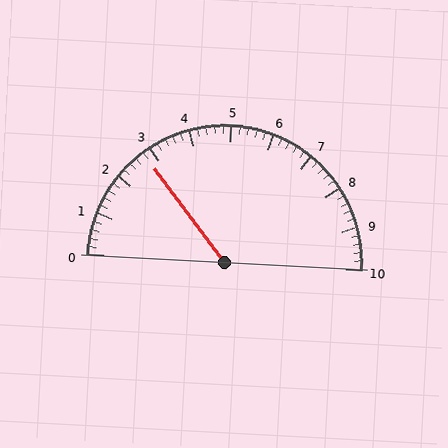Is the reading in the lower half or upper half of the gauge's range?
The reading is in the lower half of the range (0 to 10).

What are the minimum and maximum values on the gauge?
The gauge ranges from 0 to 10.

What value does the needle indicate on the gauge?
The needle indicates approximately 2.8.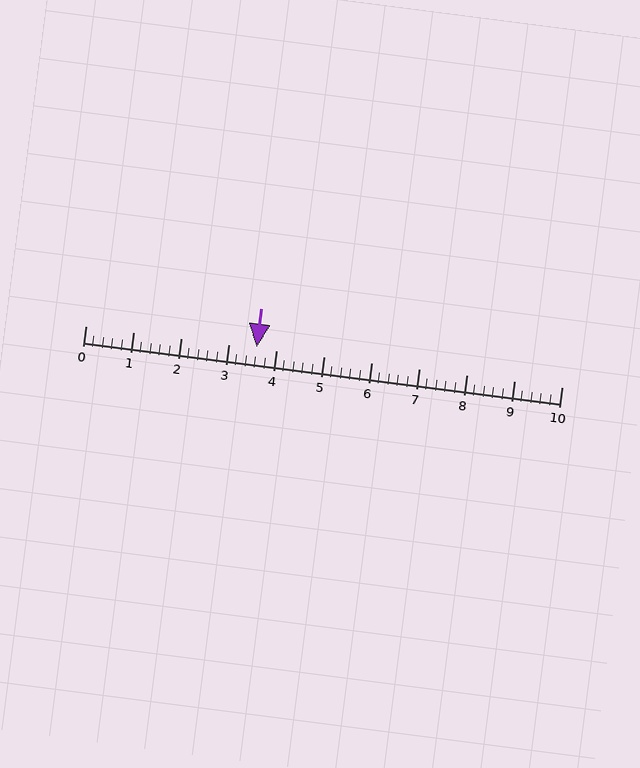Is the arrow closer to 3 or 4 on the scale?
The arrow is closer to 4.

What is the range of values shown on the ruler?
The ruler shows values from 0 to 10.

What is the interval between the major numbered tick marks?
The major tick marks are spaced 1 units apart.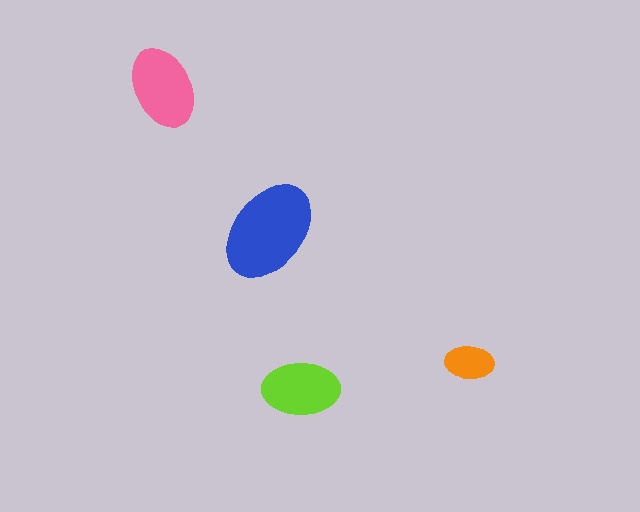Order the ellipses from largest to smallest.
the blue one, the pink one, the lime one, the orange one.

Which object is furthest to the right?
The orange ellipse is rightmost.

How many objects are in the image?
There are 4 objects in the image.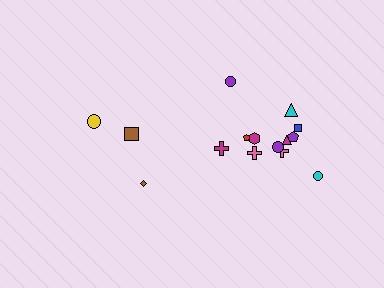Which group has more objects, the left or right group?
The right group.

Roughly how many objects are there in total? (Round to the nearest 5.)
Roughly 15 objects in total.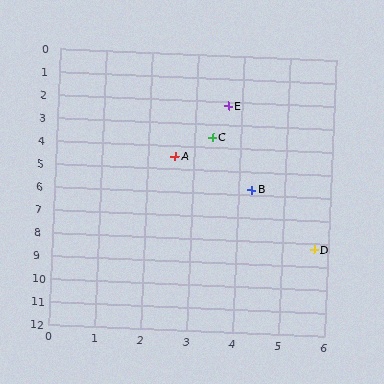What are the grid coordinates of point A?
Point A is at approximately (2.6, 4.5).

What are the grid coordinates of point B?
Point B is at approximately (4.3, 5.8).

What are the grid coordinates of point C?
Point C is at approximately (3.4, 3.6).